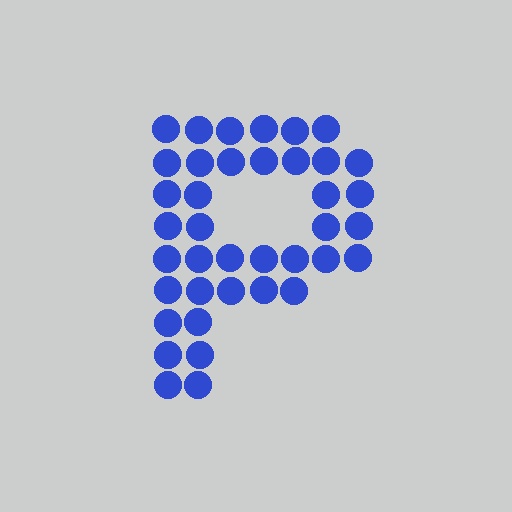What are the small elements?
The small elements are circles.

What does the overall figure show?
The overall figure shows the letter P.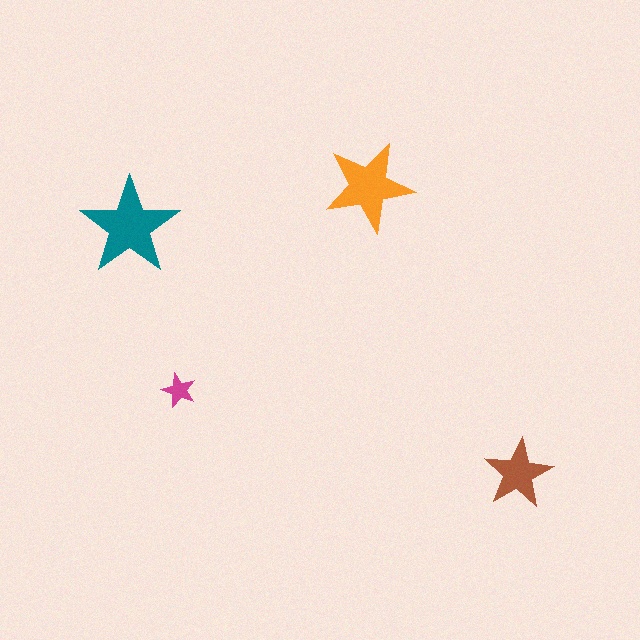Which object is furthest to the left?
The teal star is leftmost.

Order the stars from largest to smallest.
the teal one, the orange one, the brown one, the magenta one.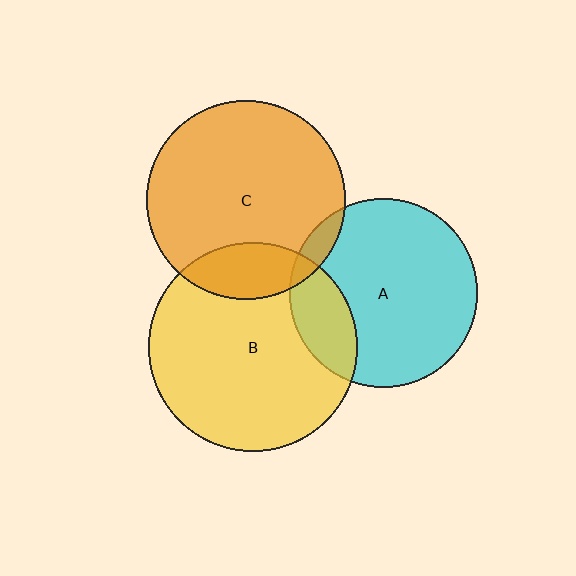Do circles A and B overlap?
Yes.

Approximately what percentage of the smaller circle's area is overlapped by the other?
Approximately 20%.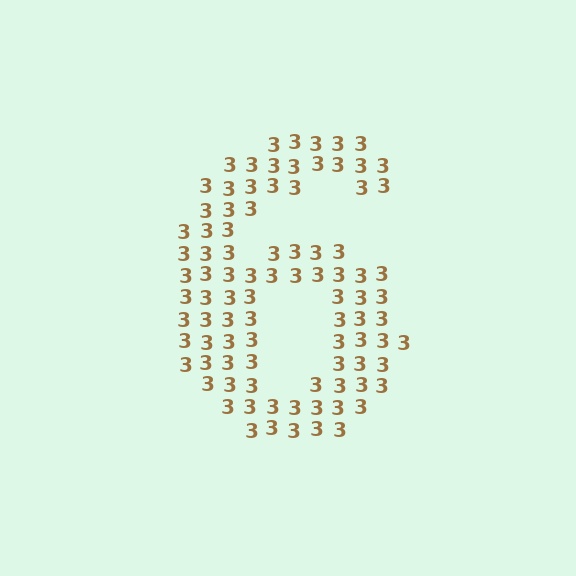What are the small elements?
The small elements are digit 3's.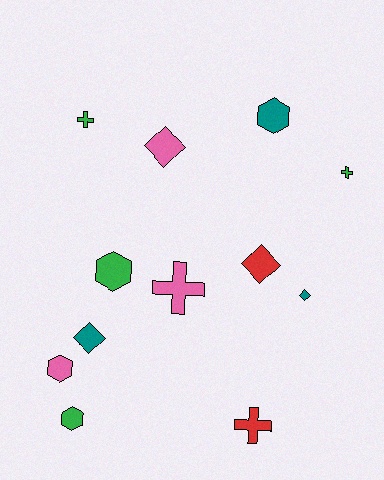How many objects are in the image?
There are 12 objects.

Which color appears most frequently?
Green, with 4 objects.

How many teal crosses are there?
There are no teal crosses.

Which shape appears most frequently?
Diamond, with 4 objects.